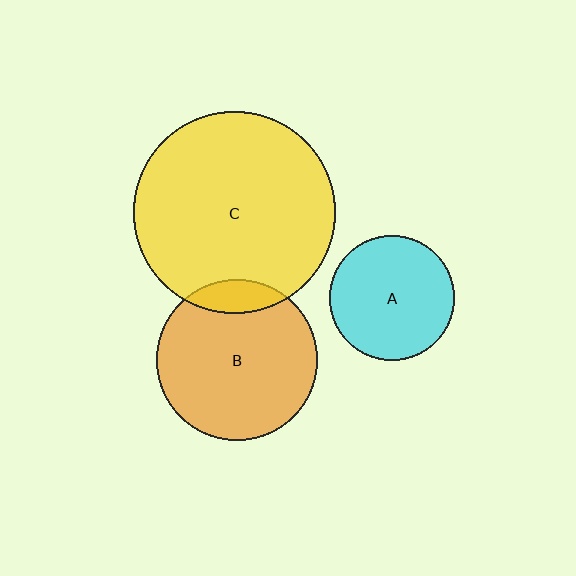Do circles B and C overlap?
Yes.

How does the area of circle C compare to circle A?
Approximately 2.6 times.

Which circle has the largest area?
Circle C (yellow).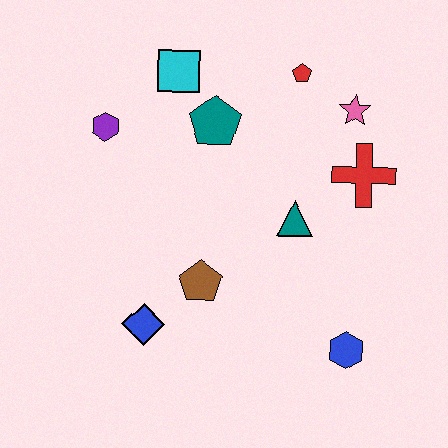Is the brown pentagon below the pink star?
Yes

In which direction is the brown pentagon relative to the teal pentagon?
The brown pentagon is below the teal pentagon.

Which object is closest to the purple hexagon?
The cyan square is closest to the purple hexagon.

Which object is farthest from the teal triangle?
The purple hexagon is farthest from the teal triangle.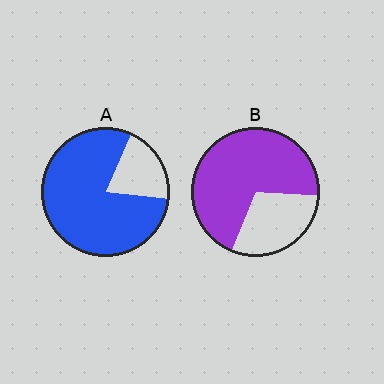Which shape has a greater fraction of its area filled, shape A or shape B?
Shape A.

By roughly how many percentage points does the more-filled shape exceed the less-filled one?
By roughly 10 percentage points (A over B).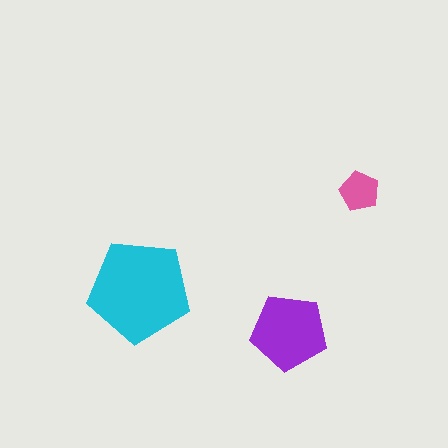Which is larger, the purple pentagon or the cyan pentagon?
The cyan one.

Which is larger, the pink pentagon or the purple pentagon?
The purple one.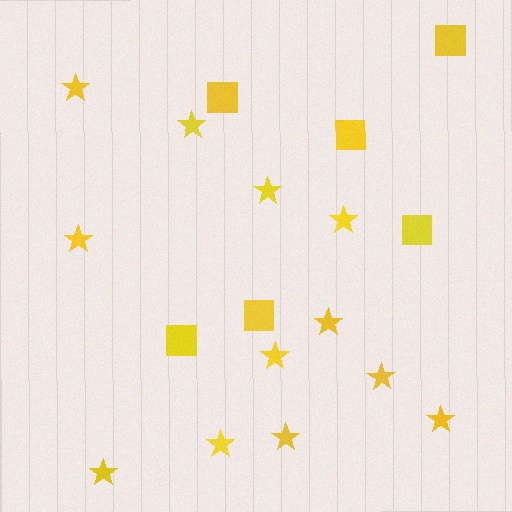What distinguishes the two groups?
There are 2 groups: one group of stars (12) and one group of squares (6).